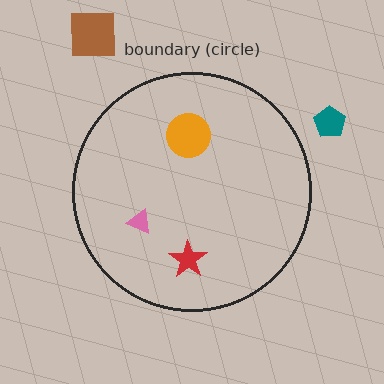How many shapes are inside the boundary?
3 inside, 2 outside.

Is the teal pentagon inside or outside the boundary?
Outside.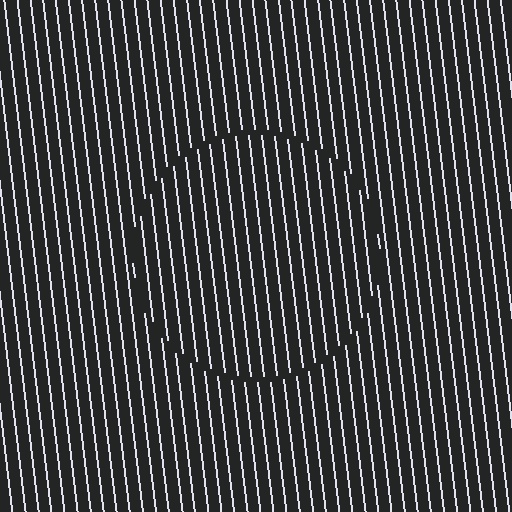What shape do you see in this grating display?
An illusory circle. The interior of the shape contains the same grating, shifted by half a period — the contour is defined by the phase discontinuity where line-ends from the inner and outer gratings abut.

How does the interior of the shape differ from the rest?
The interior of the shape contains the same grating, shifted by half a period — the contour is defined by the phase discontinuity where line-ends from the inner and outer gratings abut.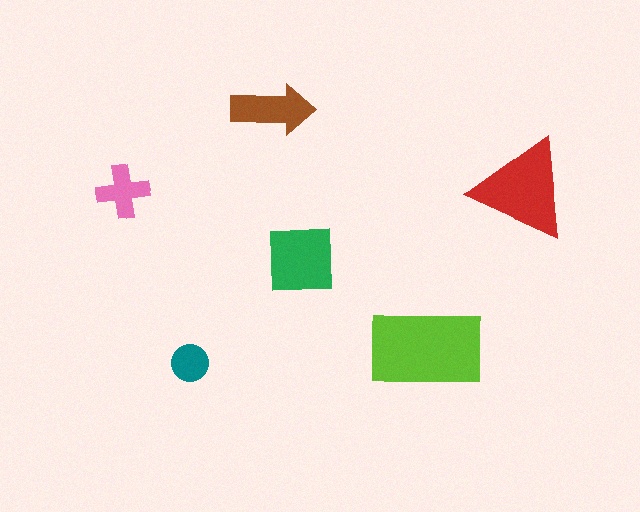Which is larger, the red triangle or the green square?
The red triangle.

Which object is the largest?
The lime rectangle.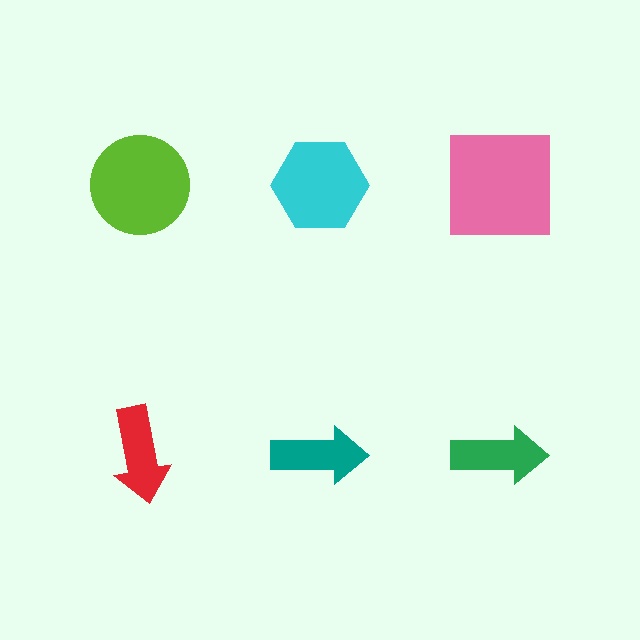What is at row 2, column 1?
A red arrow.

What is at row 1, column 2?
A cyan hexagon.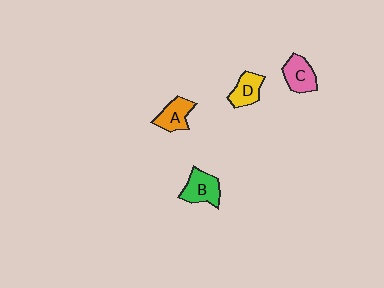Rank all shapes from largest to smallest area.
From largest to smallest: B (green), C (pink), A (orange), D (yellow).